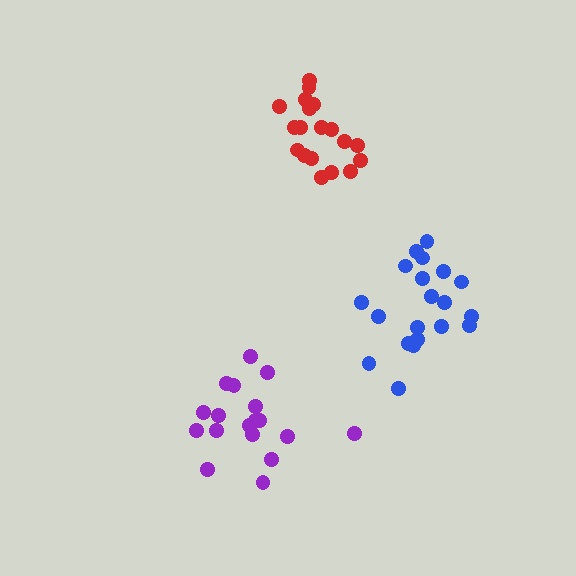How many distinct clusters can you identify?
There are 3 distinct clusters.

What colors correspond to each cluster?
The clusters are colored: red, blue, purple.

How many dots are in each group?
Group 1: 19 dots, Group 2: 20 dots, Group 3: 18 dots (57 total).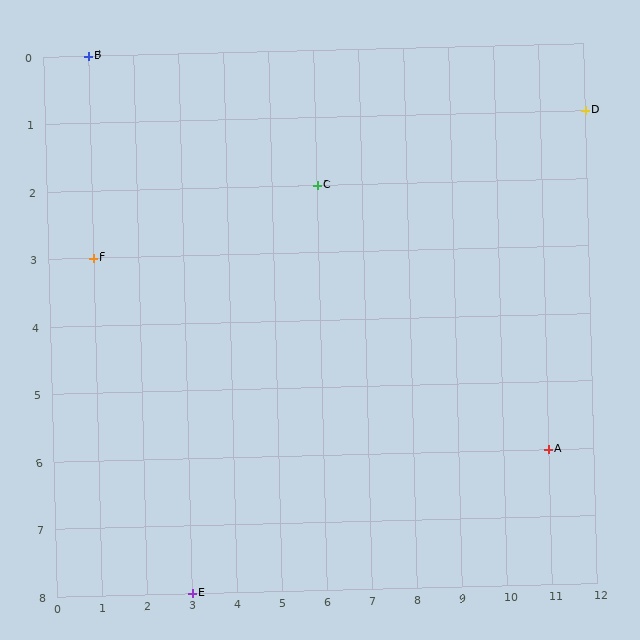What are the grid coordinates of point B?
Point B is at grid coordinates (1, 0).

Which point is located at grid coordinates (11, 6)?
Point A is at (11, 6).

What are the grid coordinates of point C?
Point C is at grid coordinates (6, 2).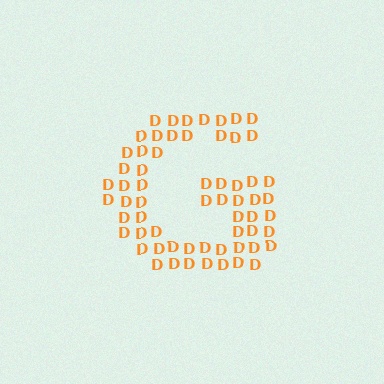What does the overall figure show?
The overall figure shows the letter G.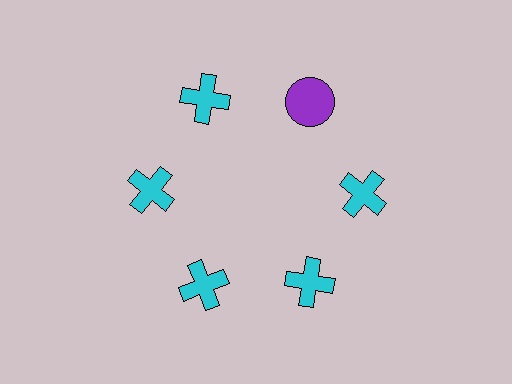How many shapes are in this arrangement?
There are 6 shapes arranged in a ring pattern.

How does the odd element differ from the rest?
It differs in both color (purple instead of cyan) and shape (circle instead of cross).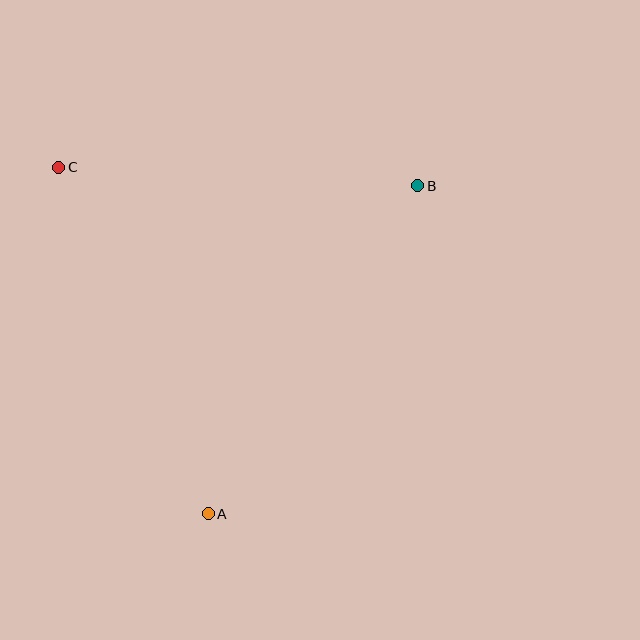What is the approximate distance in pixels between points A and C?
The distance between A and C is approximately 378 pixels.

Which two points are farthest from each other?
Points A and B are farthest from each other.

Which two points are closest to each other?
Points B and C are closest to each other.